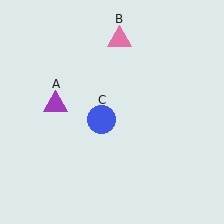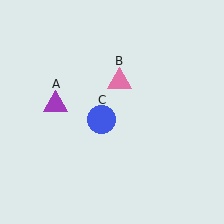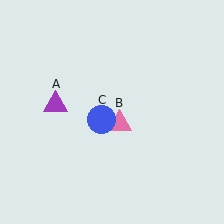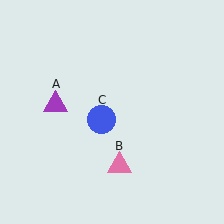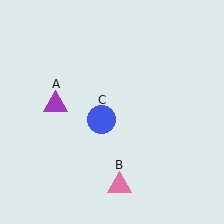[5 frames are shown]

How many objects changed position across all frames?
1 object changed position: pink triangle (object B).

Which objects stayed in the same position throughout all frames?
Purple triangle (object A) and blue circle (object C) remained stationary.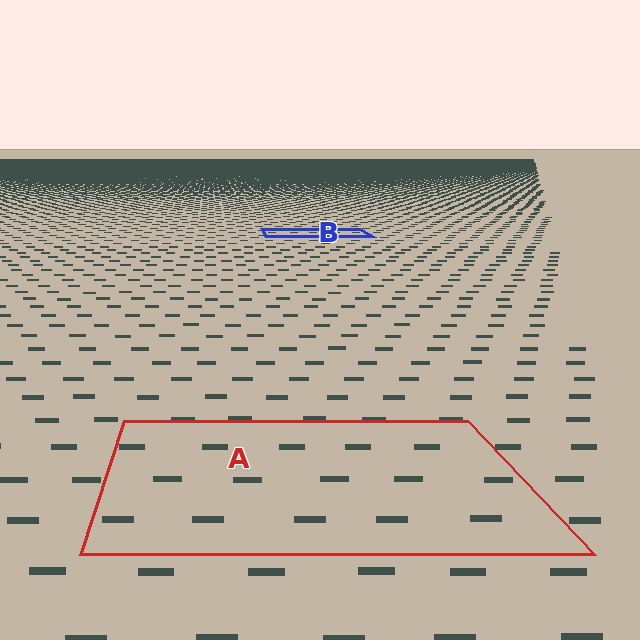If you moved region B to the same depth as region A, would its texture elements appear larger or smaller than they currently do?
They would appear larger. At a closer depth, the same texture elements are projected at a bigger on-screen size.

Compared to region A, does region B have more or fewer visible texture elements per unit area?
Region B has more texture elements per unit area — they are packed more densely because it is farther away.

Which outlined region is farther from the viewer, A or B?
Region B is farther from the viewer — the texture elements inside it appear smaller and more densely packed.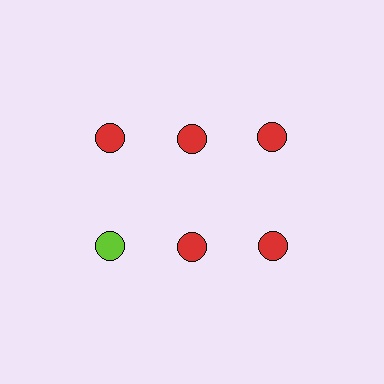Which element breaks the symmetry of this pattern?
The lime circle in the second row, leftmost column breaks the symmetry. All other shapes are red circles.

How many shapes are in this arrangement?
There are 6 shapes arranged in a grid pattern.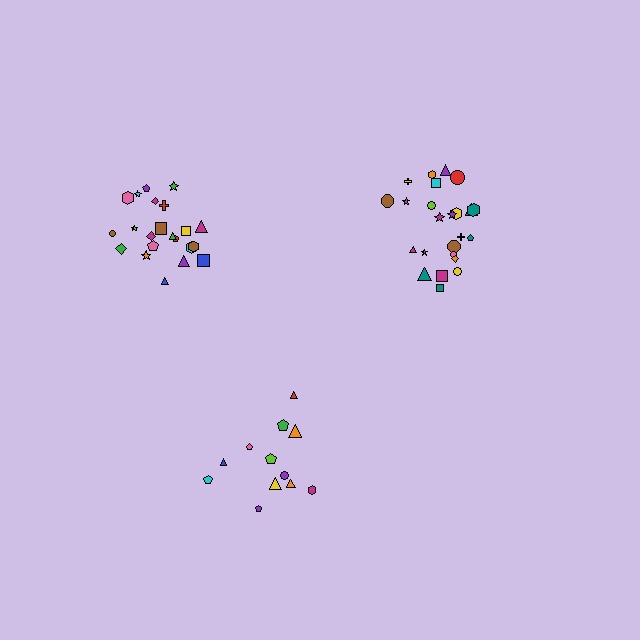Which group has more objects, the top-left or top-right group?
The top-right group.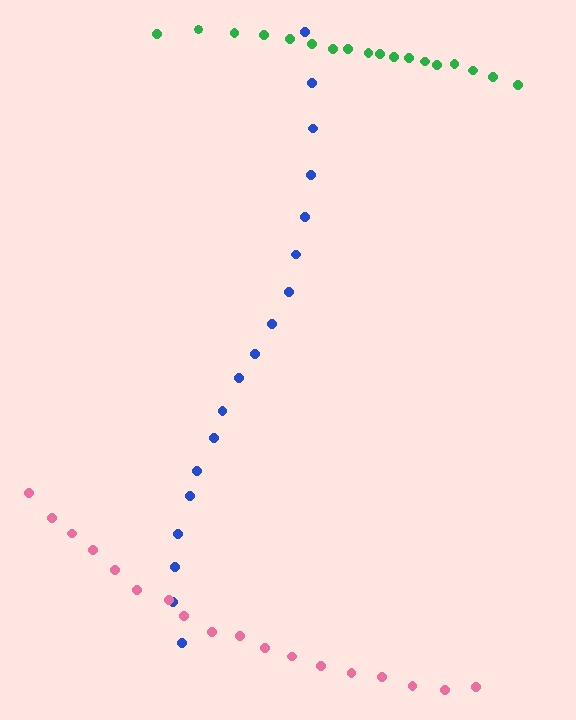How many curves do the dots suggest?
There are 3 distinct paths.